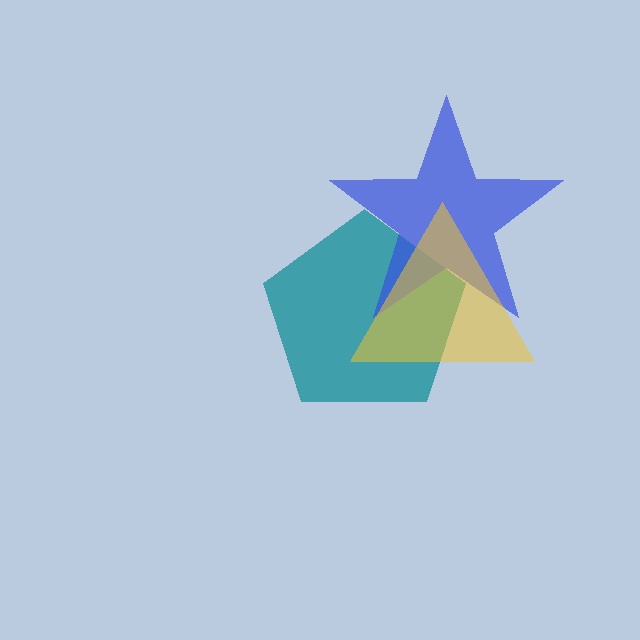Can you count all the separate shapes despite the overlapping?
Yes, there are 3 separate shapes.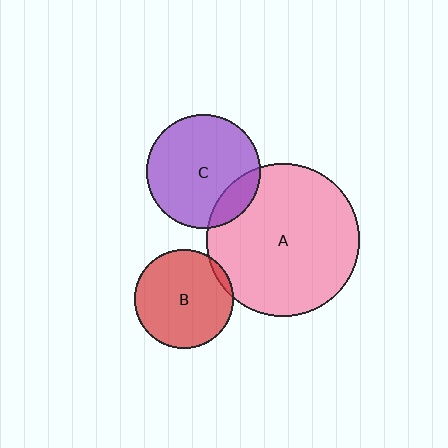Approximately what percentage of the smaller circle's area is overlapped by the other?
Approximately 15%.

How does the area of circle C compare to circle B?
Approximately 1.3 times.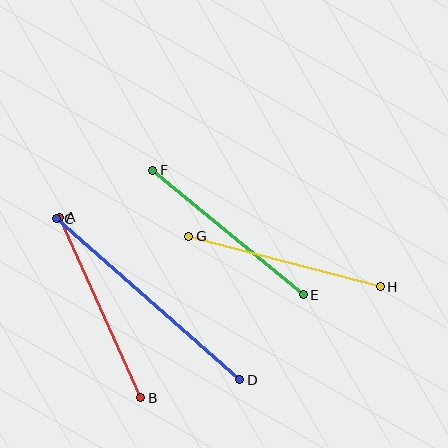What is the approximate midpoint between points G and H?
The midpoint is at approximately (284, 262) pixels.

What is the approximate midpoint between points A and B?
The midpoint is at approximately (100, 307) pixels.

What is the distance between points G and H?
The distance is approximately 198 pixels.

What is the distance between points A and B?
The distance is approximately 198 pixels.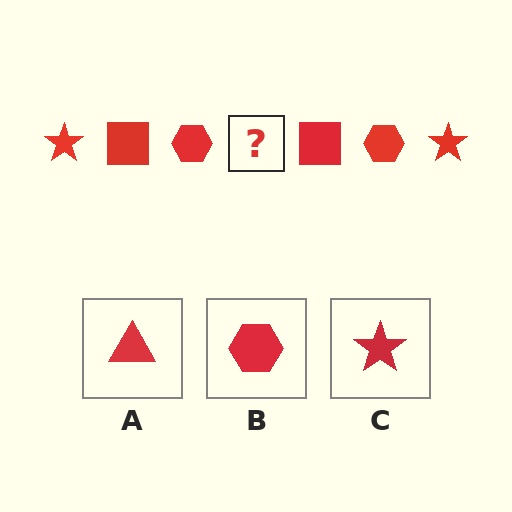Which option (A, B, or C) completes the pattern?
C.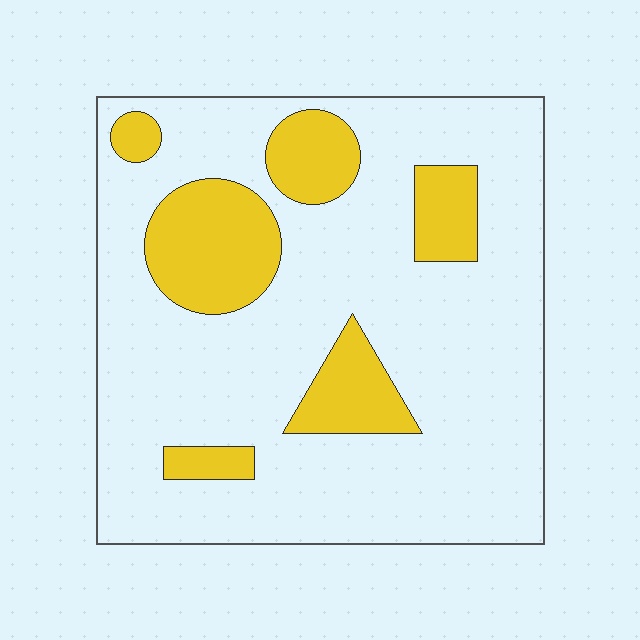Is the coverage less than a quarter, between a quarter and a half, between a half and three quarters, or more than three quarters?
Less than a quarter.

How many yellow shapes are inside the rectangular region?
6.